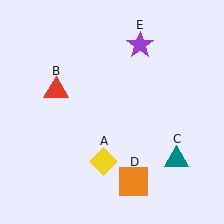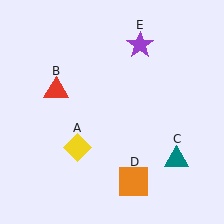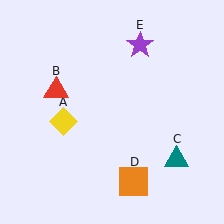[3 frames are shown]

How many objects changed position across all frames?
1 object changed position: yellow diamond (object A).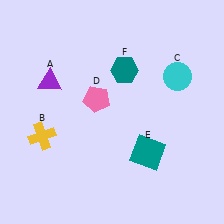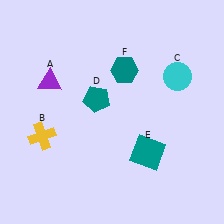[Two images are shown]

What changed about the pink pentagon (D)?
In Image 1, D is pink. In Image 2, it changed to teal.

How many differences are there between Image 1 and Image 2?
There is 1 difference between the two images.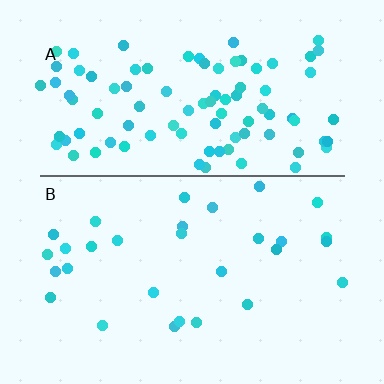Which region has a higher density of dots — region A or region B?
A (the top).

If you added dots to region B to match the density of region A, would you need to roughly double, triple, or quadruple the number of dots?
Approximately triple.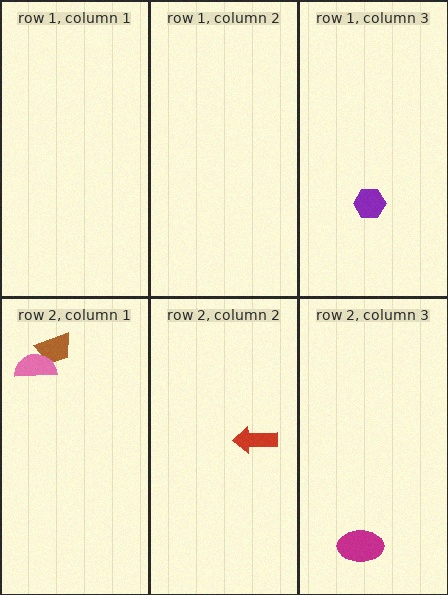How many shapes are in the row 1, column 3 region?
1.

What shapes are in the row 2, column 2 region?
The red arrow.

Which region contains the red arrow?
The row 2, column 2 region.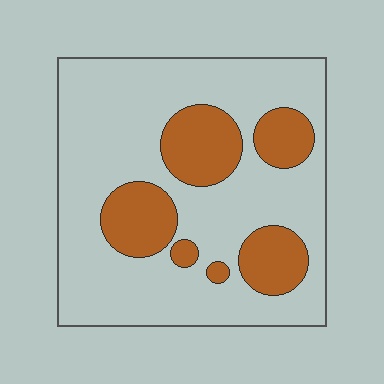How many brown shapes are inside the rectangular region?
6.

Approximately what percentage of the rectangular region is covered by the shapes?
Approximately 25%.